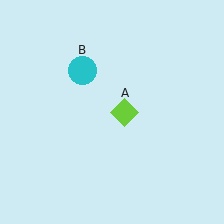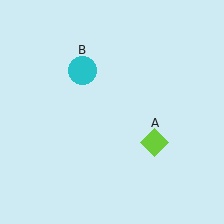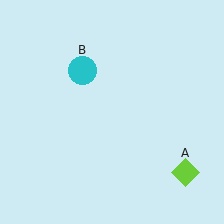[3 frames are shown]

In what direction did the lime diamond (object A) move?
The lime diamond (object A) moved down and to the right.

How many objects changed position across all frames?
1 object changed position: lime diamond (object A).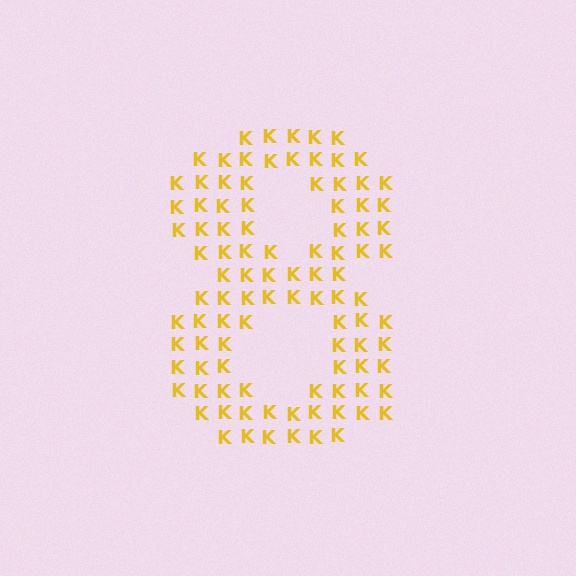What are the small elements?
The small elements are letter K's.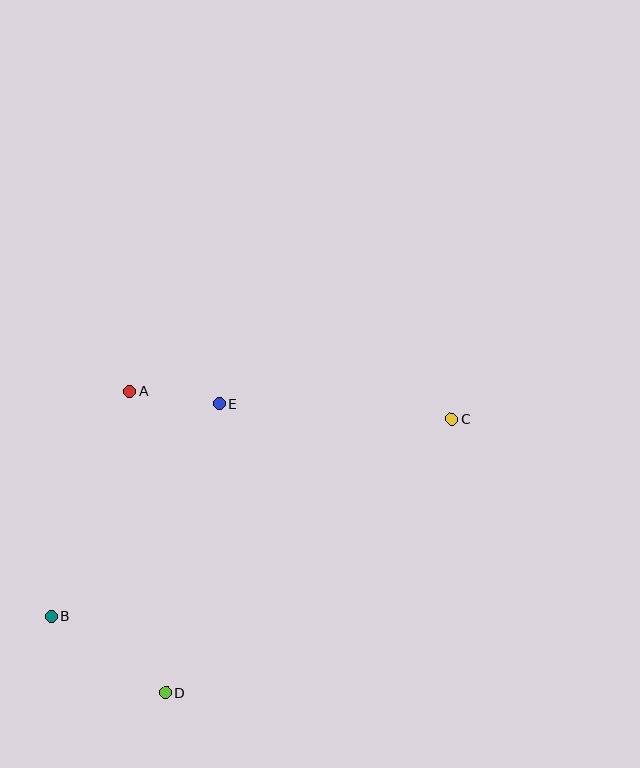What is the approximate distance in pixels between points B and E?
The distance between B and E is approximately 271 pixels.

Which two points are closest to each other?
Points A and E are closest to each other.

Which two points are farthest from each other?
Points B and C are farthest from each other.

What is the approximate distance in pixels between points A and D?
The distance between A and D is approximately 304 pixels.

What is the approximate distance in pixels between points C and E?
The distance between C and E is approximately 233 pixels.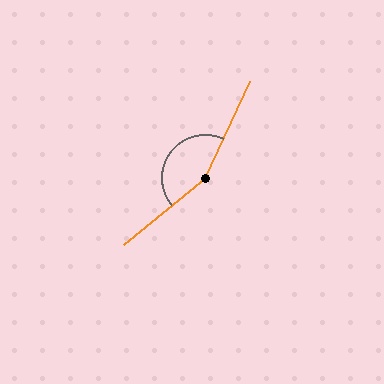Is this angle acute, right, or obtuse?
It is obtuse.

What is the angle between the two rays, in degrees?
Approximately 155 degrees.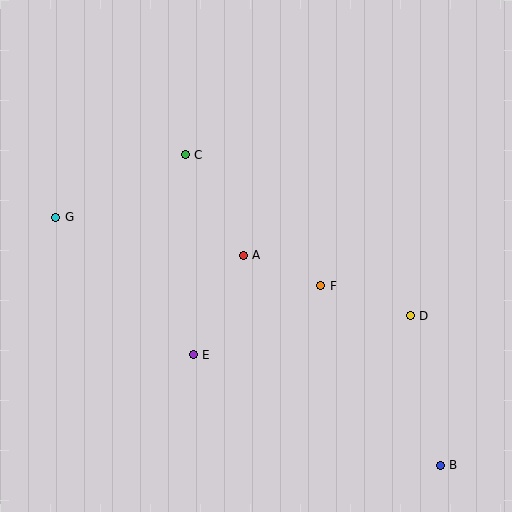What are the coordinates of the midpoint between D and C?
The midpoint between D and C is at (298, 235).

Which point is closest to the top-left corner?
Point G is closest to the top-left corner.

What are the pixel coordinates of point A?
Point A is at (243, 255).